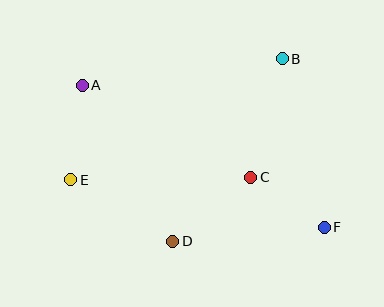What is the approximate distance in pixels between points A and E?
The distance between A and E is approximately 95 pixels.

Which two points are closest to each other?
Points C and F are closest to each other.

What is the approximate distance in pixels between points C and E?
The distance between C and E is approximately 180 pixels.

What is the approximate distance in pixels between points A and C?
The distance between A and C is approximately 192 pixels.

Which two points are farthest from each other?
Points A and F are farthest from each other.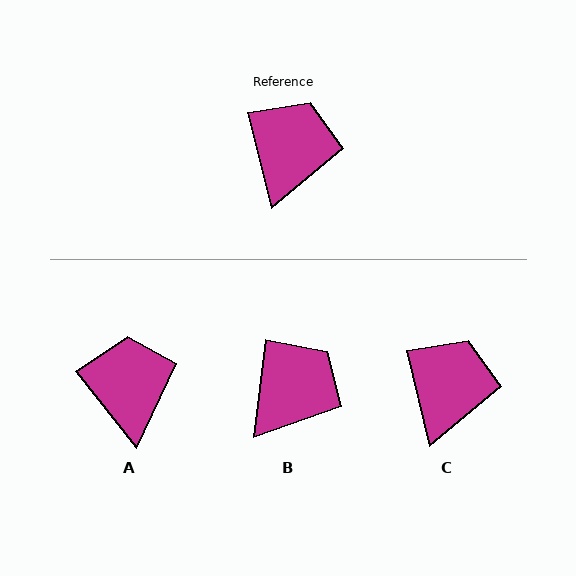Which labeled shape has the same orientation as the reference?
C.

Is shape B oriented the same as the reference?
No, it is off by about 21 degrees.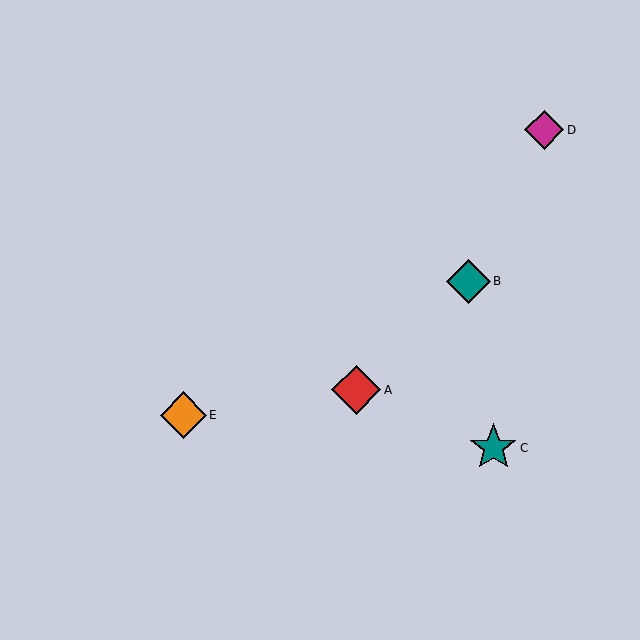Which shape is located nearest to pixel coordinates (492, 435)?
The teal star (labeled C) at (493, 448) is nearest to that location.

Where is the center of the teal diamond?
The center of the teal diamond is at (468, 281).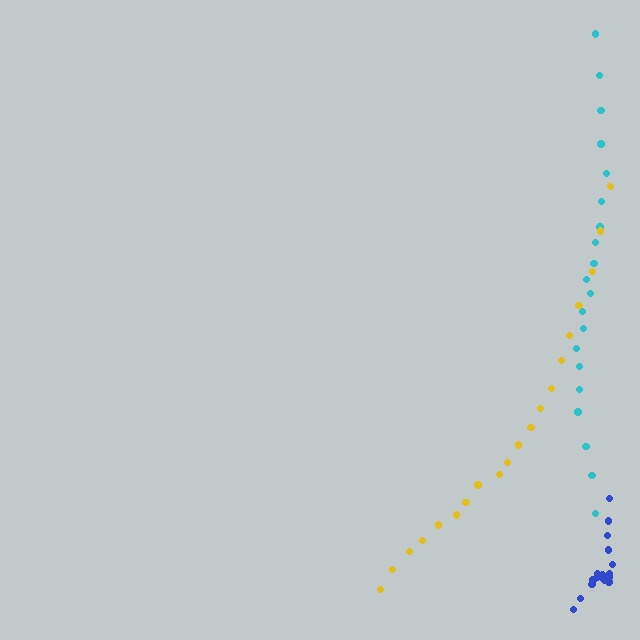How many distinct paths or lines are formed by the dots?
There are 3 distinct paths.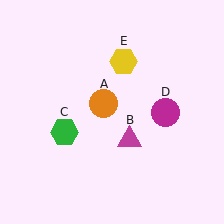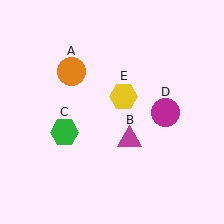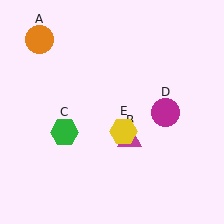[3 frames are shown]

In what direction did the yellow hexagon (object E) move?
The yellow hexagon (object E) moved down.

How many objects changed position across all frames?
2 objects changed position: orange circle (object A), yellow hexagon (object E).